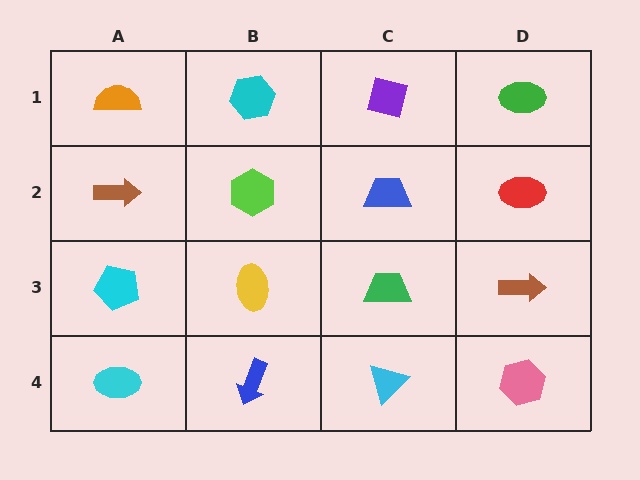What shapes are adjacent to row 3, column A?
A brown arrow (row 2, column A), a cyan ellipse (row 4, column A), a yellow ellipse (row 3, column B).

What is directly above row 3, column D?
A red ellipse.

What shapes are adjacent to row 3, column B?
A lime hexagon (row 2, column B), a blue arrow (row 4, column B), a cyan pentagon (row 3, column A), a green trapezoid (row 3, column C).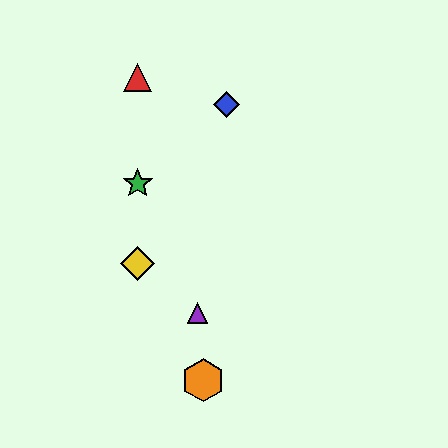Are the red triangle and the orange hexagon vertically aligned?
No, the red triangle is at x≈138 and the orange hexagon is at x≈203.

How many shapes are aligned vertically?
3 shapes (the red triangle, the green star, the yellow diamond) are aligned vertically.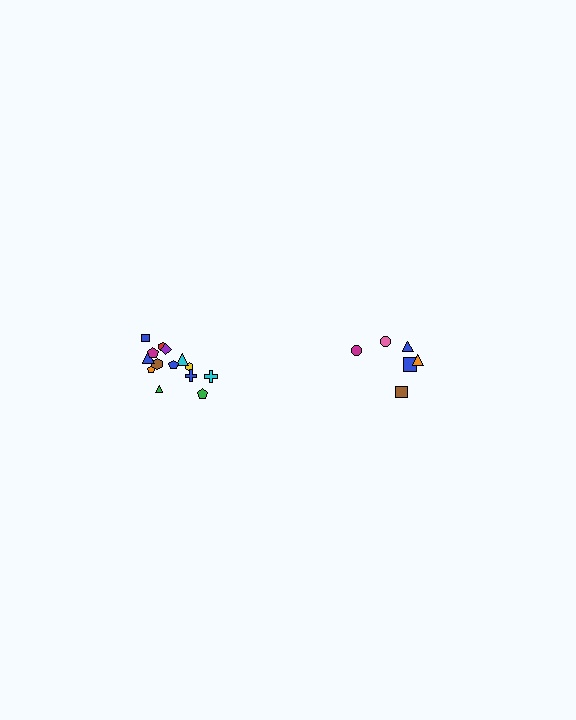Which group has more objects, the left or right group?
The left group.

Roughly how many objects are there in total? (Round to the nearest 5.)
Roughly 20 objects in total.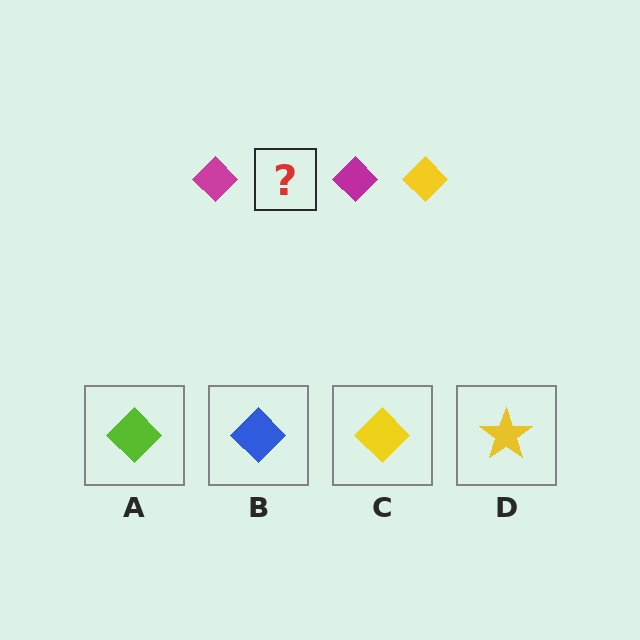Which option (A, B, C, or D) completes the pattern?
C.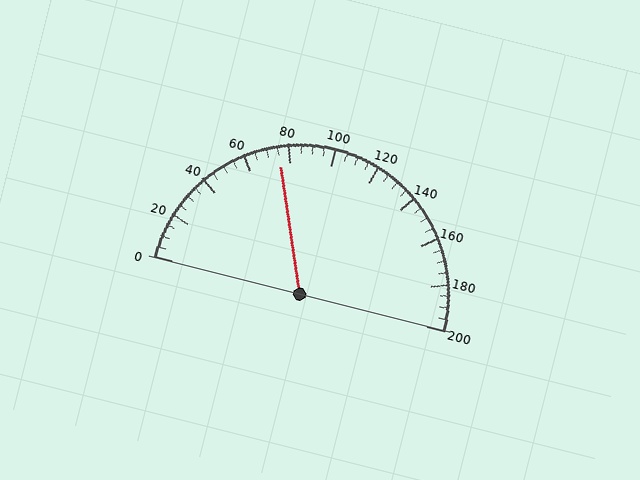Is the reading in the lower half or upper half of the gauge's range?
The reading is in the lower half of the range (0 to 200).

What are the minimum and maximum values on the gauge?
The gauge ranges from 0 to 200.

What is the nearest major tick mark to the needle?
The nearest major tick mark is 80.